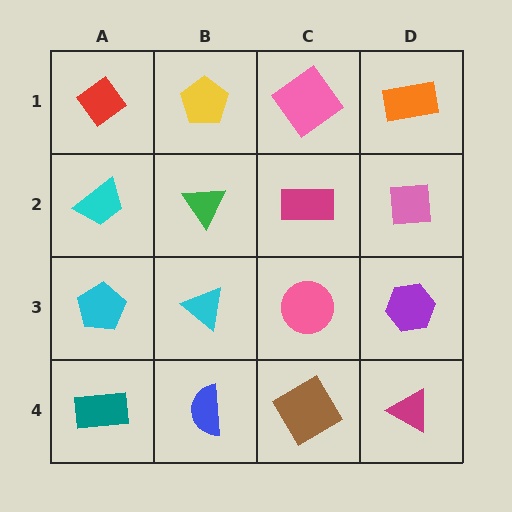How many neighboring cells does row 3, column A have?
3.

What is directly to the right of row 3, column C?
A purple hexagon.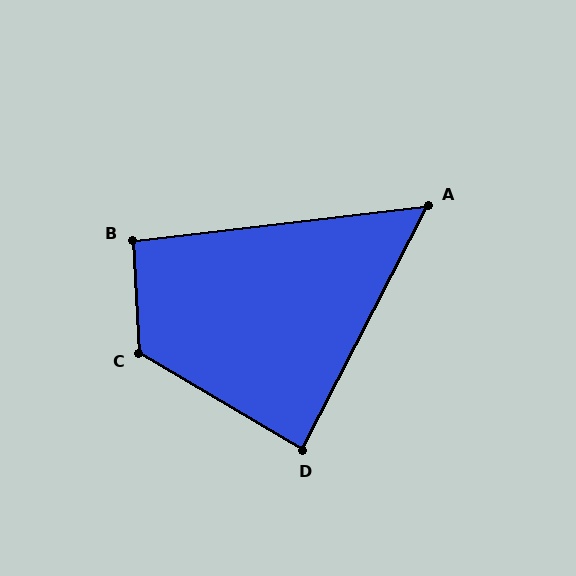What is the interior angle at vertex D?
Approximately 87 degrees (approximately right).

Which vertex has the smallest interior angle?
A, at approximately 56 degrees.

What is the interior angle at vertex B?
Approximately 93 degrees (approximately right).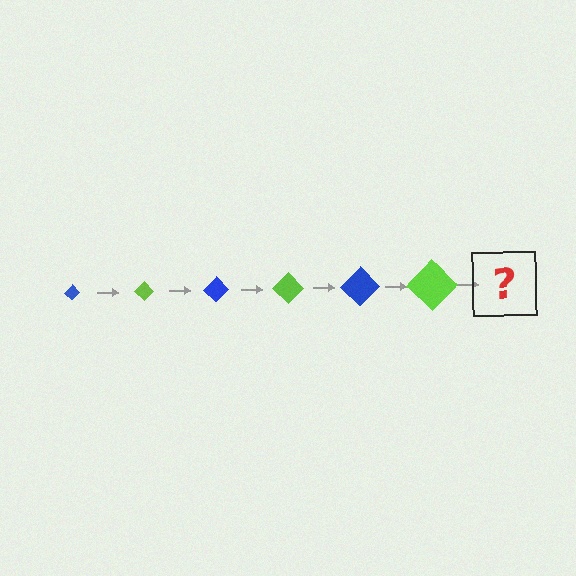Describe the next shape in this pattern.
It should be a blue diamond, larger than the previous one.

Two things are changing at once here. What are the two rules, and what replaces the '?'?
The two rules are that the diamond grows larger each step and the color cycles through blue and lime. The '?' should be a blue diamond, larger than the previous one.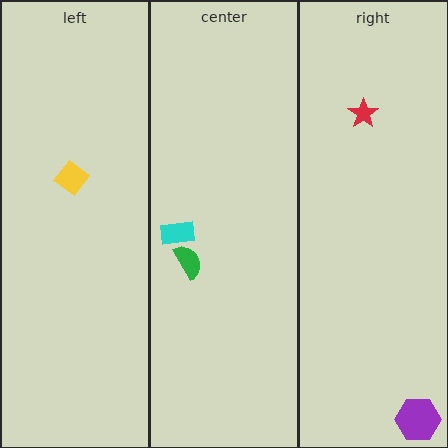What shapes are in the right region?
The purple hexagon, the red star.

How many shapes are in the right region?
2.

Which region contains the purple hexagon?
The right region.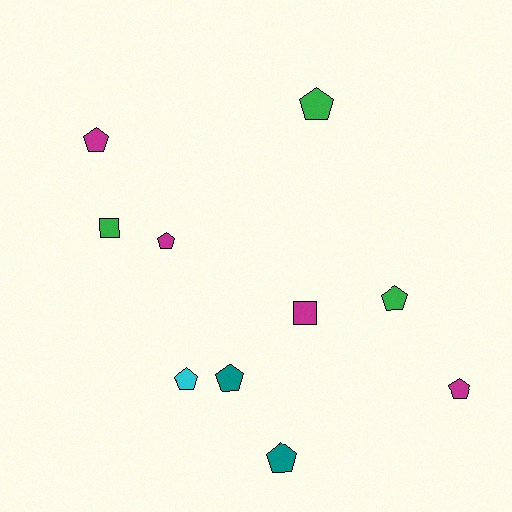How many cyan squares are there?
There are no cyan squares.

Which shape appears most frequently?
Pentagon, with 8 objects.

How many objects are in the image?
There are 10 objects.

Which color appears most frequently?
Magenta, with 4 objects.